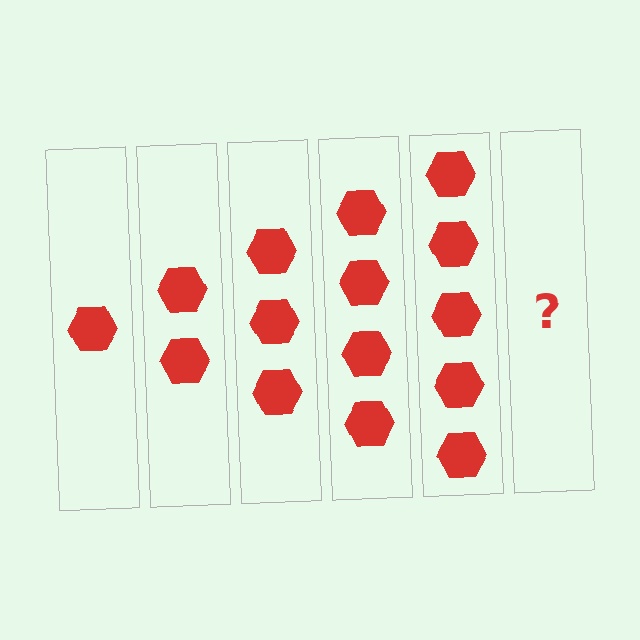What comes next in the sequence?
The next element should be 6 hexagons.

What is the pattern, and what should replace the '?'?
The pattern is that each step adds one more hexagon. The '?' should be 6 hexagons.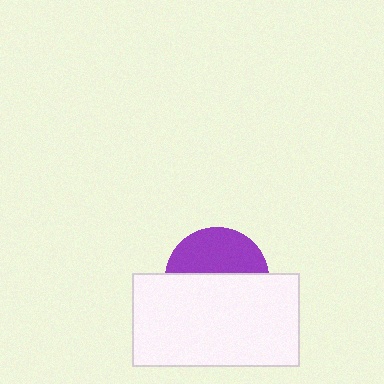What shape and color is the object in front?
The object in front is a white rectangle.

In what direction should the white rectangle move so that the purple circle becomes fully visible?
The white rectangle should move down. That is the shortest direction to clear the overlap and leave the purple circle fully visible.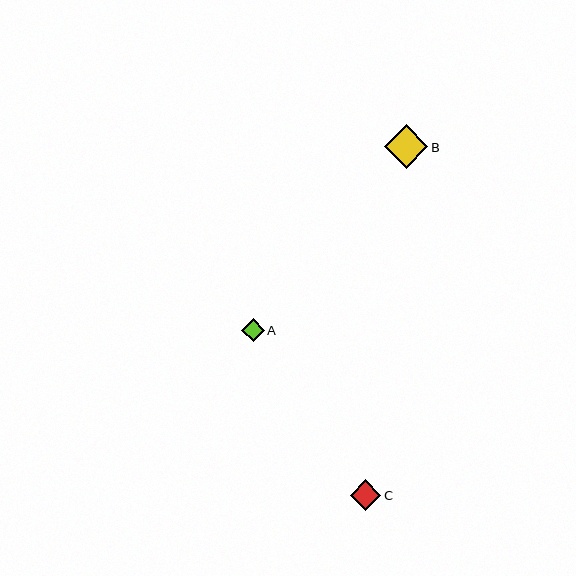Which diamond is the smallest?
Diamond A is the smallest with a size of approximately 22 pixels.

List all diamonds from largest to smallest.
From largest to smallest: B, C, A.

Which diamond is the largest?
Diamond B is the largest with a size of approximately 43 pixels.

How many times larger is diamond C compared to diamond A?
Diamond C is approximately 1.4 times the size of diamond A.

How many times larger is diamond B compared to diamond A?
Diamond B is approximately 1.9 times the size of diamond A.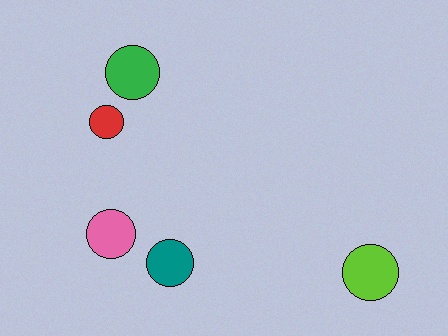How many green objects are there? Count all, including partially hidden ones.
There is 1 green object.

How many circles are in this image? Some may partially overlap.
There are 5 circles.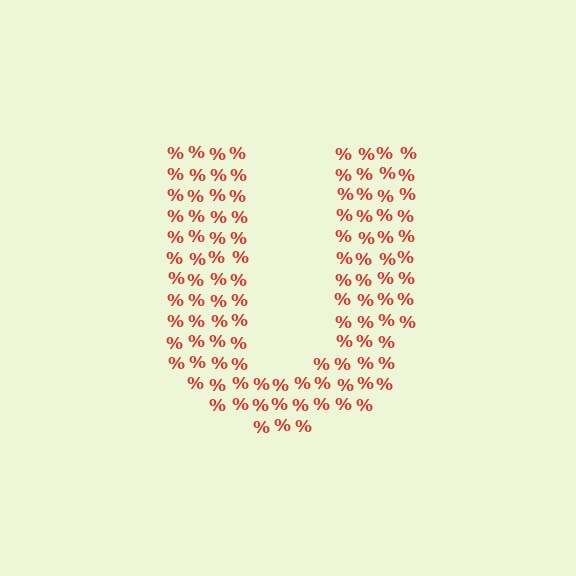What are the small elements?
The small elements are percent signs.